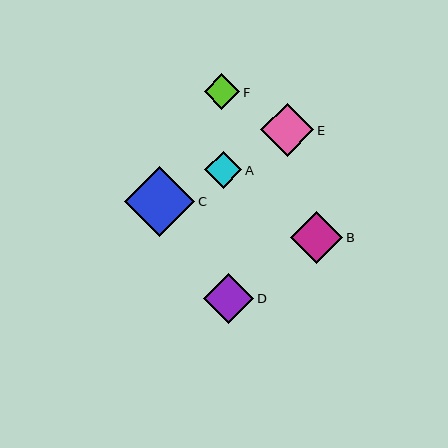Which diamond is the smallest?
Diamond F is the smallest with a size of approximately 35 pixels.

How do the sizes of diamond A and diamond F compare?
Diamond A and diamond F are approximately the same size.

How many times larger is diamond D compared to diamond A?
Diamond D is approximately 1.3 times the size of diamond A.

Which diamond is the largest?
Diamond C is the largest with a size of approximately 70 pixels.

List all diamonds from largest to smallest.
From largest to smallest: C, E, B, D, A, F.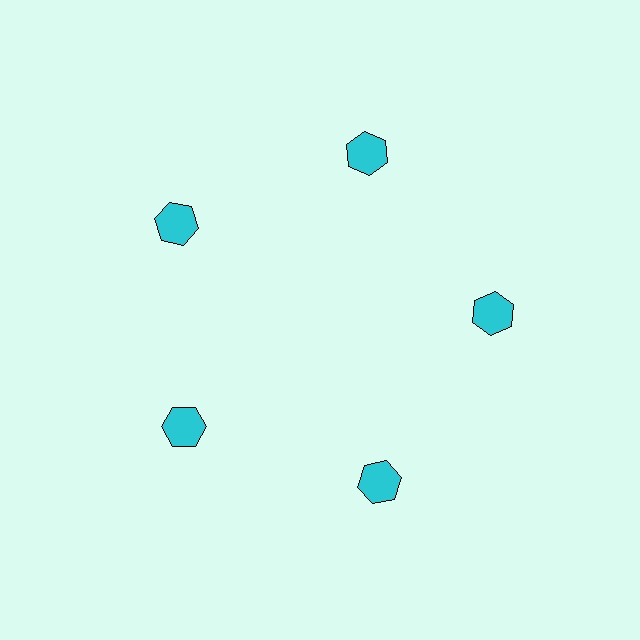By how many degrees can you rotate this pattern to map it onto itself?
The pattern maps onto itself every 72 degrees of rotation.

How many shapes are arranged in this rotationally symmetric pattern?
There are 5 shapes, arranged in 5 groups of 1.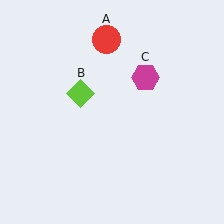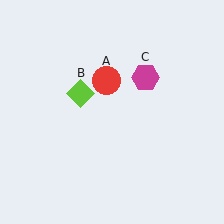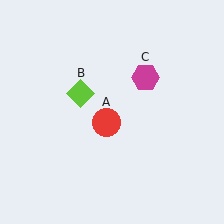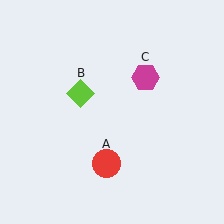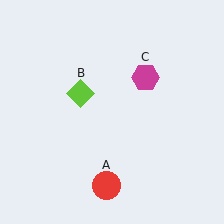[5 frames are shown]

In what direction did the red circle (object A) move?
The red circle (object A) moved down.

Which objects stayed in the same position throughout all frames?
Lime diamond (object B) and magenta hexagon (object C) remained stationary.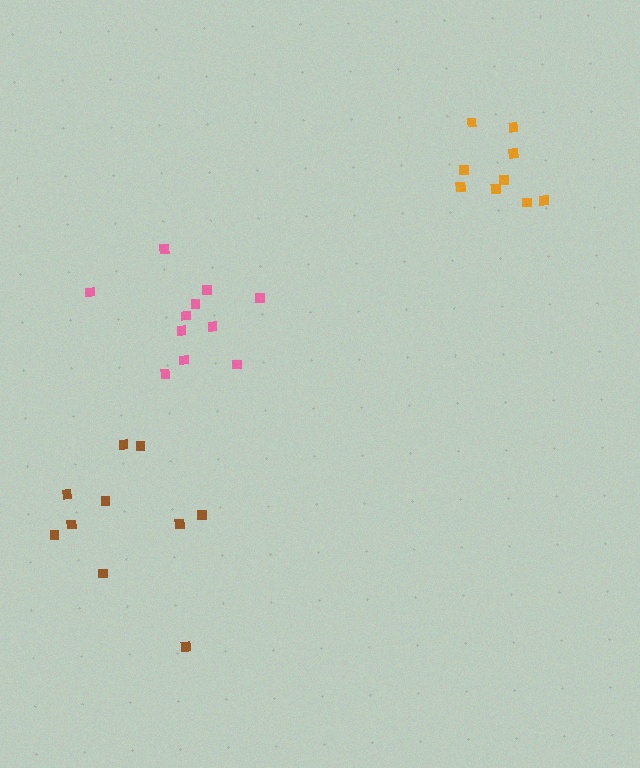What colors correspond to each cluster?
The clusters are colored: pink, brown, orange.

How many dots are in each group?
Group 1: 11 dots, Group 2: 10 dots, Group 3: 9 dots (30 total).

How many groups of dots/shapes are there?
There are 3 groups.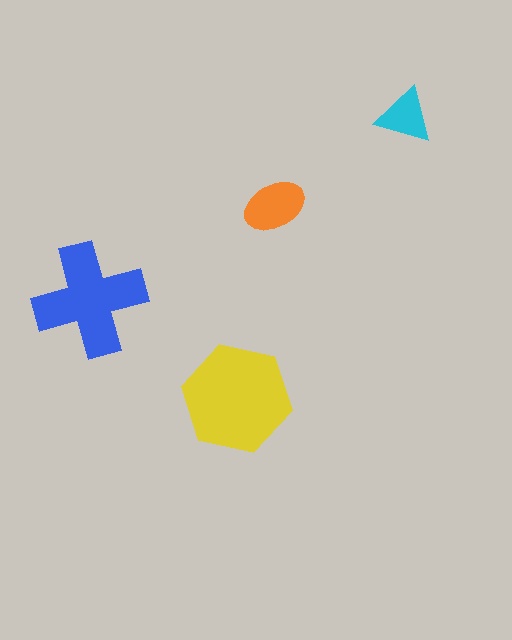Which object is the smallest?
The cyan triangle.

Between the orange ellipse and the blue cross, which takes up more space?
The blue cross.